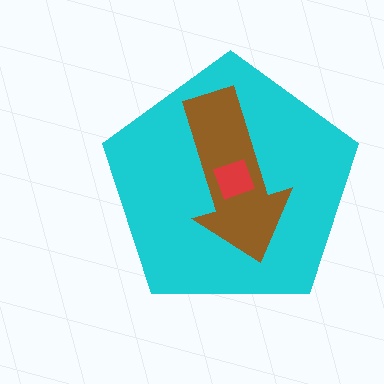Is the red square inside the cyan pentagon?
Yes.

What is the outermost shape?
The cyan pentagon.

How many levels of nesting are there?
3.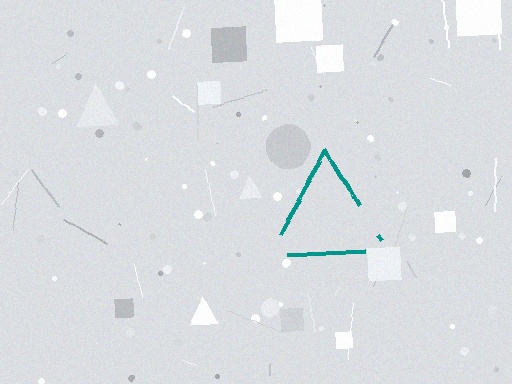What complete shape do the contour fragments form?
The contour fragments form a triangle.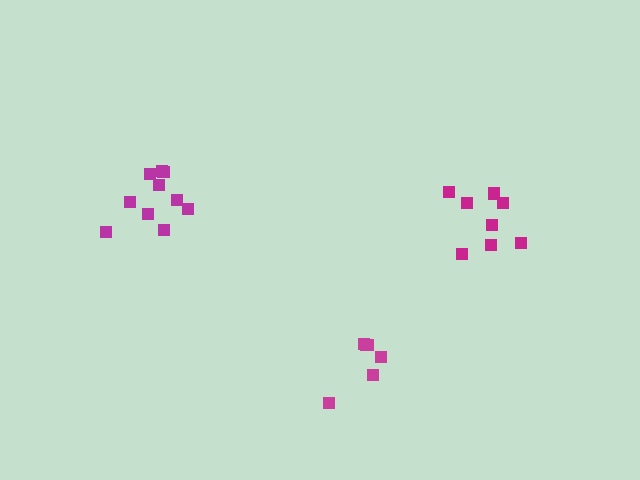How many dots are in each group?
Group 1: 8 dots, Group 2: 10 dots, Group 3: 6 dots (24 total).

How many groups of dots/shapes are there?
There are 3 groups.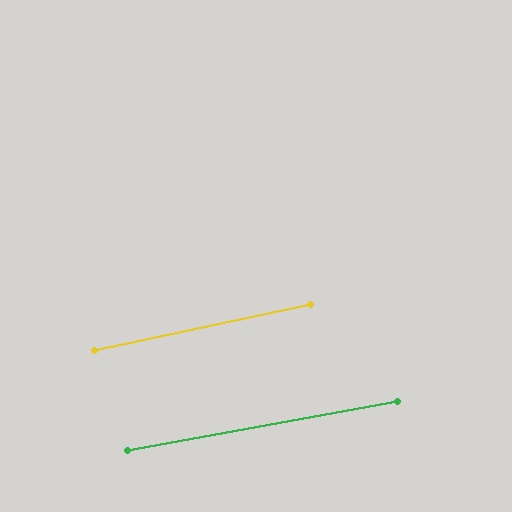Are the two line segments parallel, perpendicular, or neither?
Parallel — their directions differ by only 1.6°.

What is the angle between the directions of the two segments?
Approximately 2 degrees.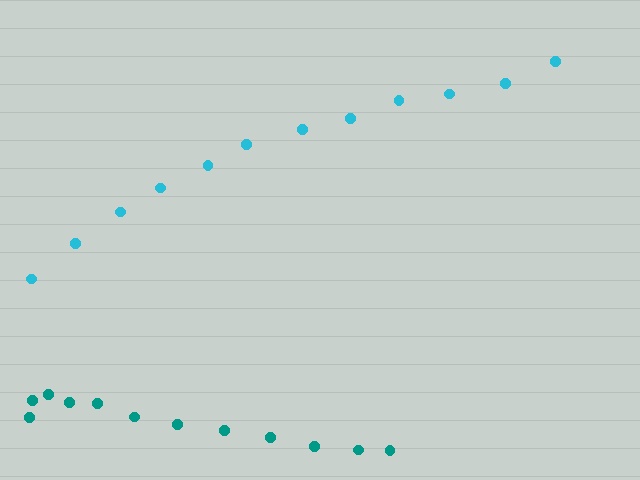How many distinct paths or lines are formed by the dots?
There are 2 distinct paths.